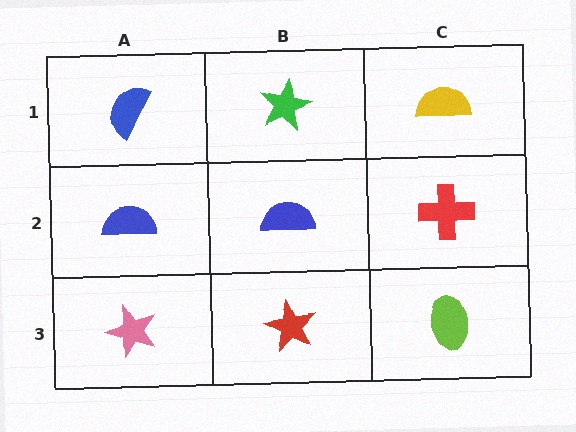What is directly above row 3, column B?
A blue semicircle.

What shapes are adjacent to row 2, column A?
A blue semicircle (row 1, column A), a pink star (row 3, column A), a blue semicircle (row 2, column B).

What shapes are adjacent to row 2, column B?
A green star (row 1, column B), a red star (row 3, column B), a blue semicircle (row 2, column A), a red cross (row 2, column C).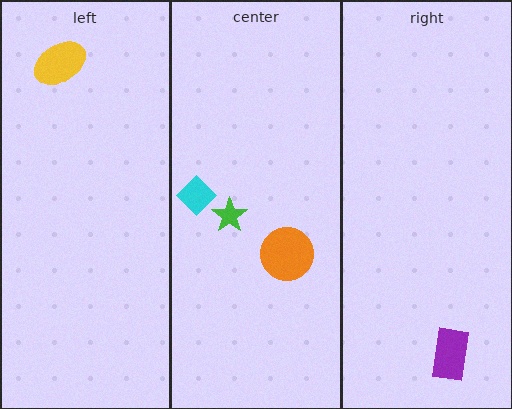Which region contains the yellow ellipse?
The left region.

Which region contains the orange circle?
The center region.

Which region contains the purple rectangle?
The right region.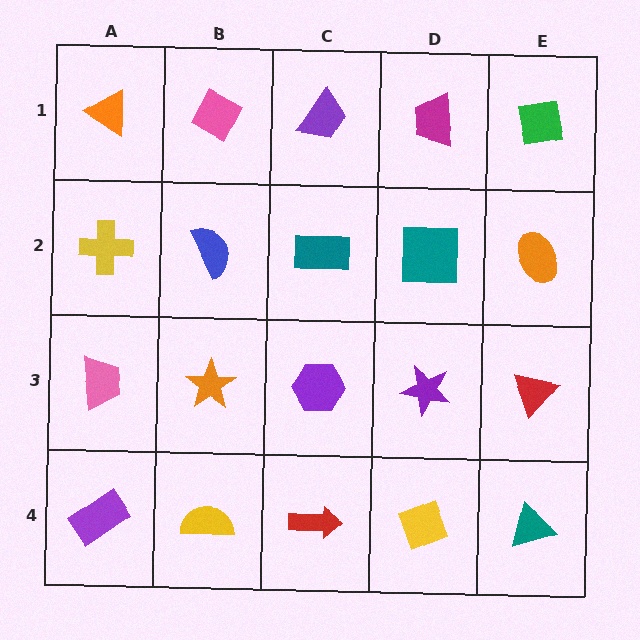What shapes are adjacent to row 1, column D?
A teal square (row 2, column D), a purple trapezoid (row 1, column C), a green square (row 1, column E).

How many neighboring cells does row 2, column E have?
3.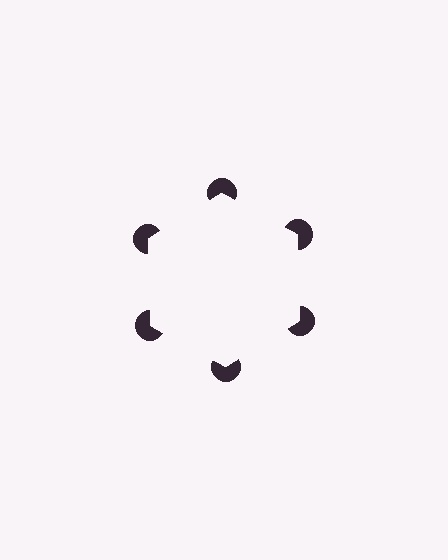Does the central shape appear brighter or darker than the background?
It typically appears slightly brighter than the background, even though no actual brightness change is drawn.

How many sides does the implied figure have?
6 sides.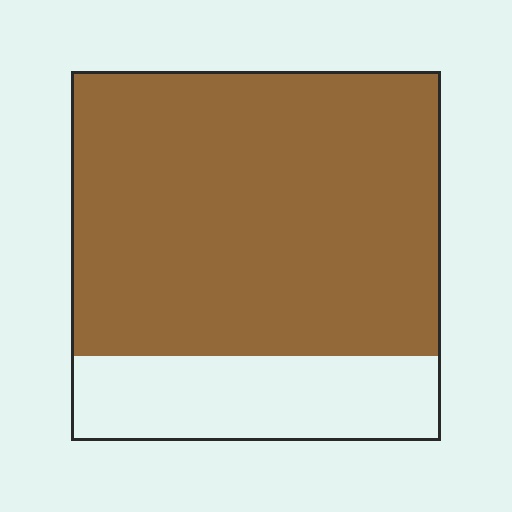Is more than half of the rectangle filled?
Yes.